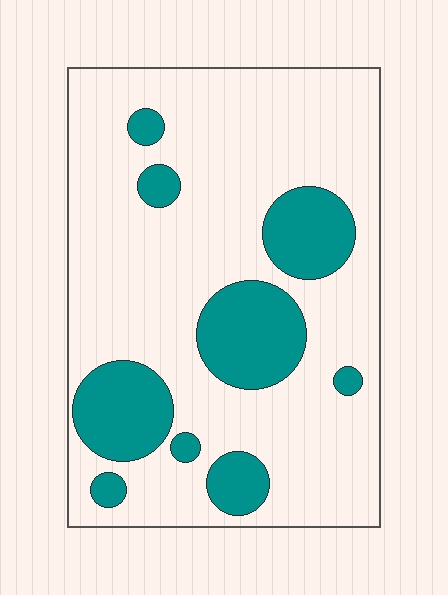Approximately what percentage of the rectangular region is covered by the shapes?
Approximately 25%.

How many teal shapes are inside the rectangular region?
9.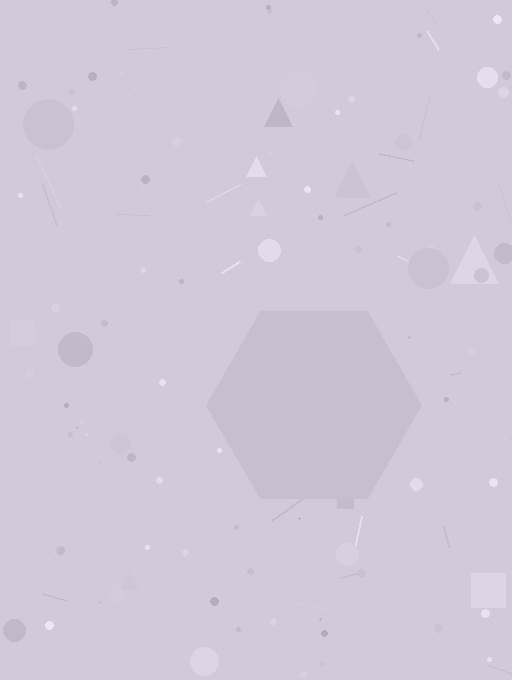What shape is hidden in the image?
A hexagon is hidden in the image.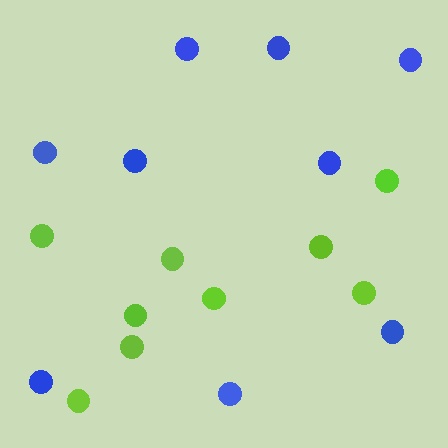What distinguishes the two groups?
There are 2 groups: one group of blue circles (9) and one group of lime circles (9).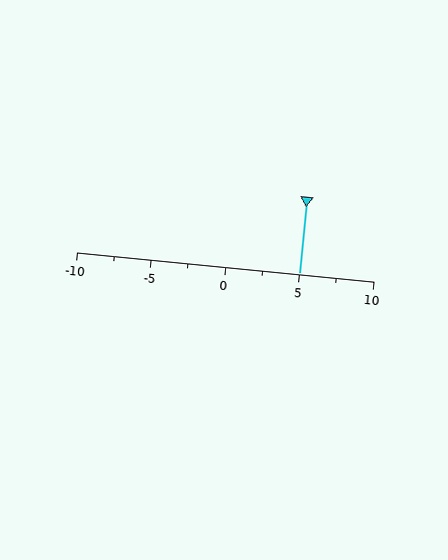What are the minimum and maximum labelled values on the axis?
The axis runs from -10 to 10.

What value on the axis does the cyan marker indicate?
The marker indicates approximately 5.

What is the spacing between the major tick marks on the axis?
The major ticks are spaced 5 apart.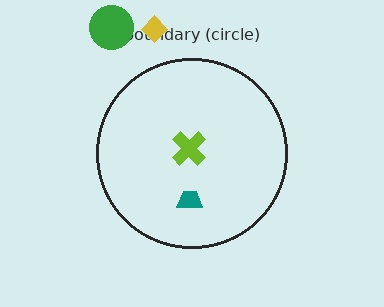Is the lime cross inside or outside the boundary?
Inside.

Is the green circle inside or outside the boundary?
Outside.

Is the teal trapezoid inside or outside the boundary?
Inside.